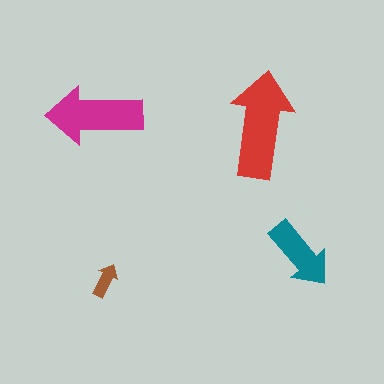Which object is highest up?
The magenta arrow is topmost.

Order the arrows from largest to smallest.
the red one, the magenta one, the teal one, the brown one.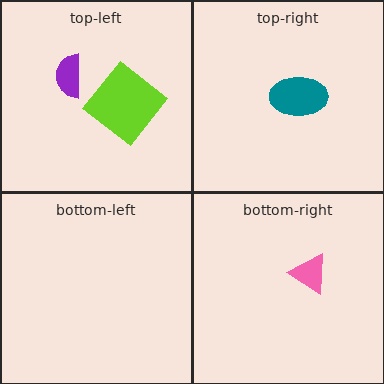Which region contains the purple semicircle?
The top-left region.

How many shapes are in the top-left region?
4.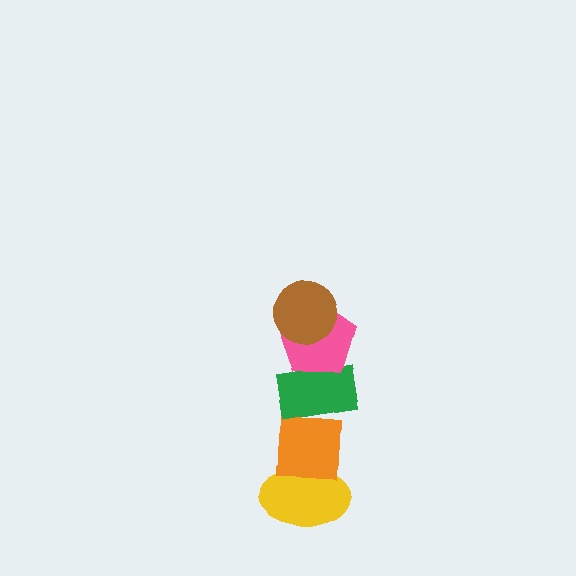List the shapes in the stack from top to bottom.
From top to bottom: the brown circle, the pink pentagon, the green rectangle, the orange square, the yellow ellipse.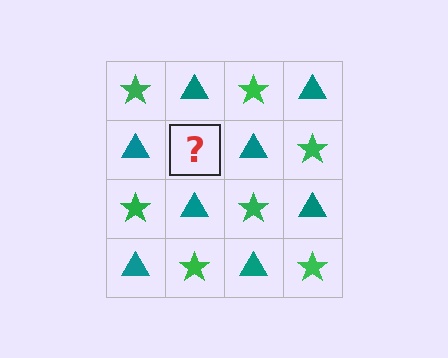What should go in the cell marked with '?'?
The missing cell should contain a green star.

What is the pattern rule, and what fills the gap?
The rule is that it alternates green star and teal triangle in a checkerboard pattern. The gap should be filled with a green star.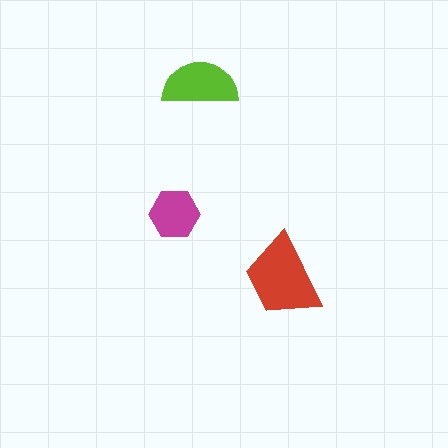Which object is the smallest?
The magenta hexagon.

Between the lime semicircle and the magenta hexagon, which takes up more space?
The lime semicircle.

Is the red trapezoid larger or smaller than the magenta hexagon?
Larger.